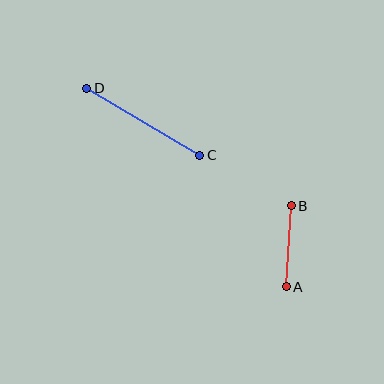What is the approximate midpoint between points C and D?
The midpoint is at approximately (143, 122) pixels.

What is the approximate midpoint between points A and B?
The midpoint is at approximately (289, 246) pixels.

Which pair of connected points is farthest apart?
Points C and D are farthest apart.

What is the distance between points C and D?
The distance is approximately 132 pixels.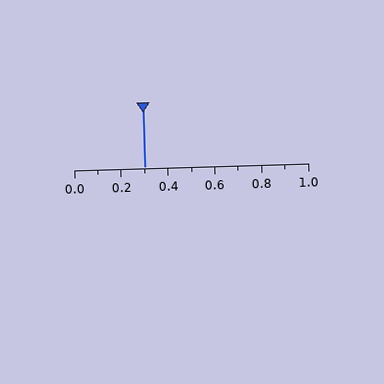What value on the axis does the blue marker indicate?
The marker indicates approximately 0.3.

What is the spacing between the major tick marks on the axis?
The major ticks are spaced 0.2 apart.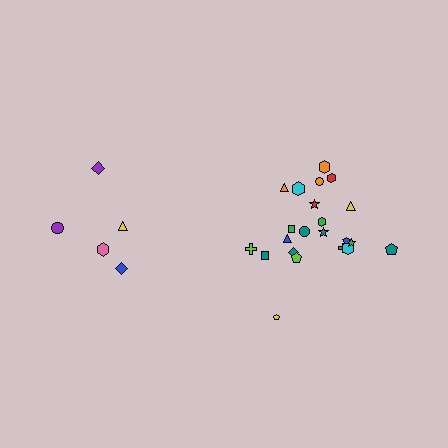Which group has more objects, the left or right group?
The right group.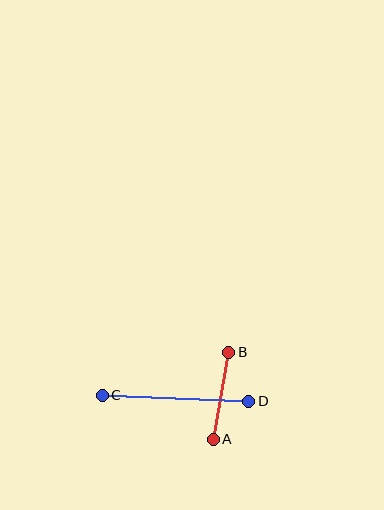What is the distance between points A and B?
The distance is approximately 88 pixels.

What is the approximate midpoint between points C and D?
The midpoint is at approximately (176, 398) pixels.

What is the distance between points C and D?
The distance is approximately 147 pixels.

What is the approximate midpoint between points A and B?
The midpoint is at approximately (221, 396) pixels.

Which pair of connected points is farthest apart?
Points C and D are farthest apart.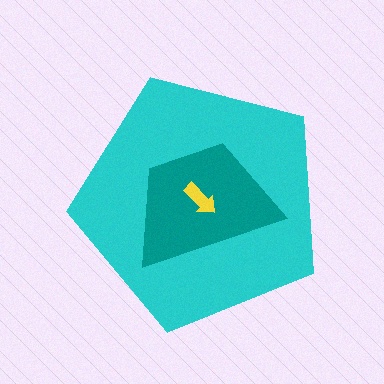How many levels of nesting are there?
3.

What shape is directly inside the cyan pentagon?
The teal trapezoid.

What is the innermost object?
The yellow arrow.